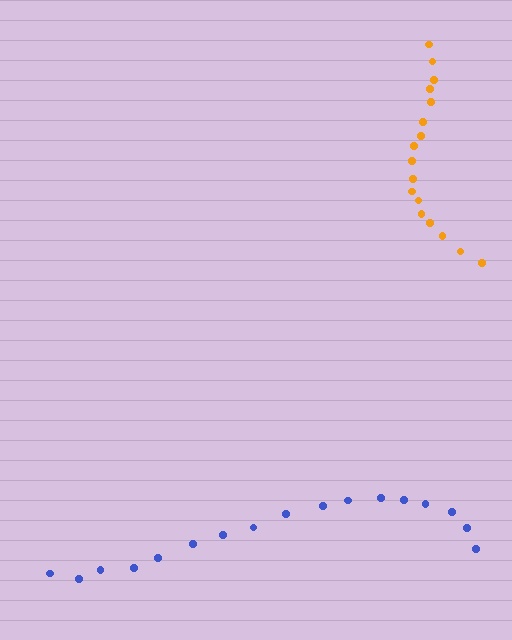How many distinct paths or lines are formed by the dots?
There are 2 distinct paths.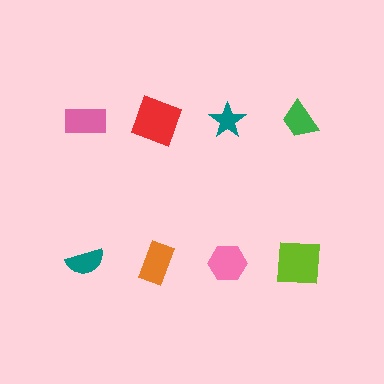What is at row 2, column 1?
A teal semicircle.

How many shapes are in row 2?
4 shapes.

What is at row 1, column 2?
A red square.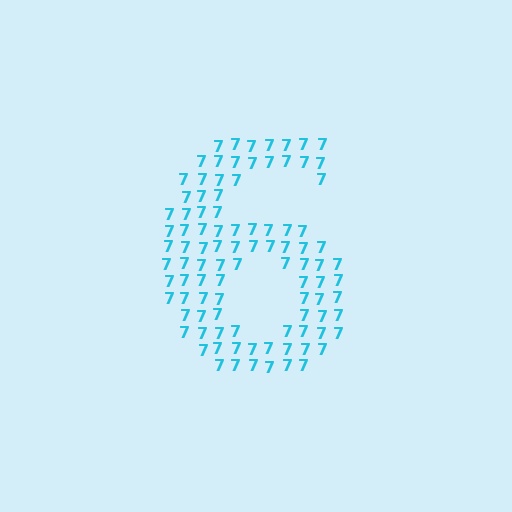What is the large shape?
The large shape is the digit 6.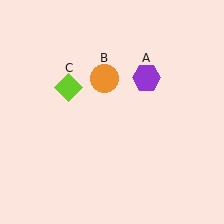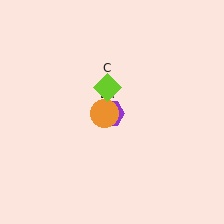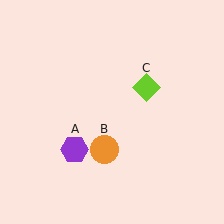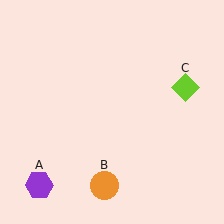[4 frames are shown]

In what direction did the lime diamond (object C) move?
The lime diamond (object C) moved right.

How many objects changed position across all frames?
3 objects changed position: purple hexagon (object A), orange circle (object B), lime diamond (object C).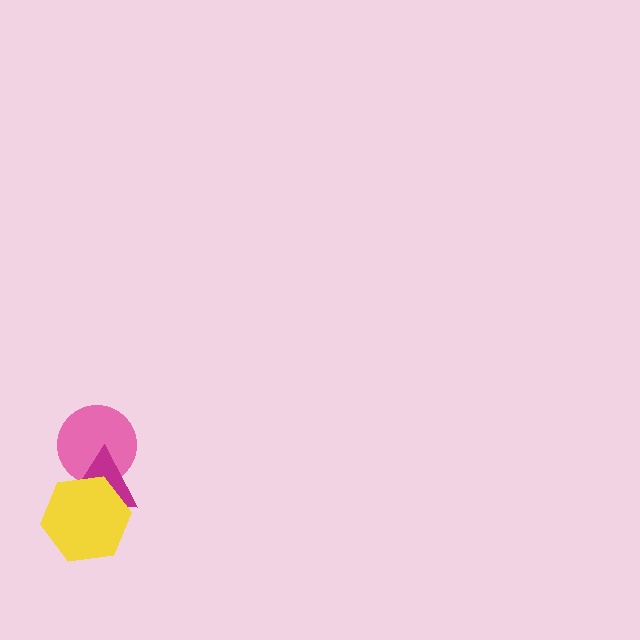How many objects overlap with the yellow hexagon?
2 objects overlap with the yellow hexagon.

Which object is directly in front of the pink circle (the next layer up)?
The magenta triangle is directly in front of the pink circle.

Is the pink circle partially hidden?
Yes, it is partially covered by another shape.